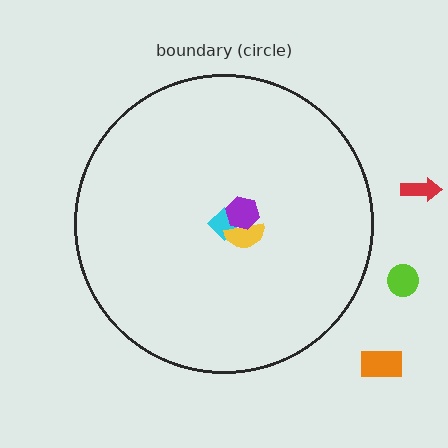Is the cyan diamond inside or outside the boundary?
Inside.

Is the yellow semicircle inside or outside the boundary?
Inside.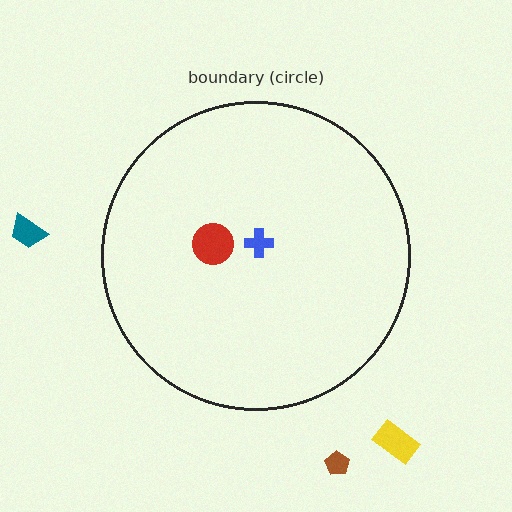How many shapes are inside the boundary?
2 inside, 3 outside.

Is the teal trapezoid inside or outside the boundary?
Outside.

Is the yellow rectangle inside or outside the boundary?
Outside.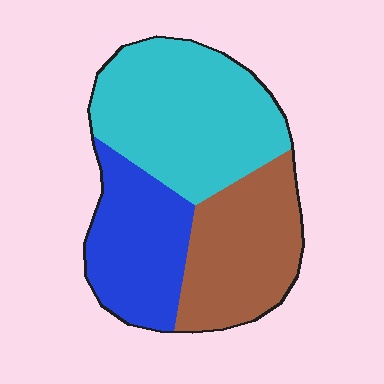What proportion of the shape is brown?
Brown takes up between a quarter and a half of the shape.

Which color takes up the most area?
Cyan, at roughly 45%.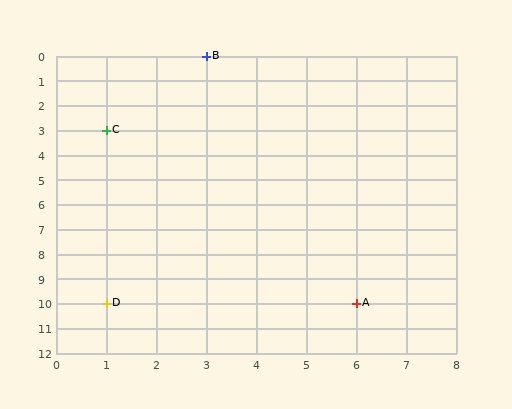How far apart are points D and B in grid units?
Points D and B are 2 columns and 10 rows apart (about 10.2 grid units diagonally).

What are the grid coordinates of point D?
Point D is at grid coordinates (1, 10).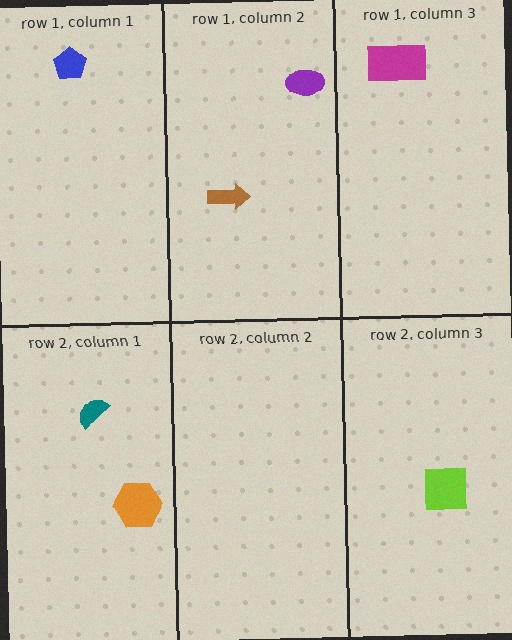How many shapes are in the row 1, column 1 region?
1.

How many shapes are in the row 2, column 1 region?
2.